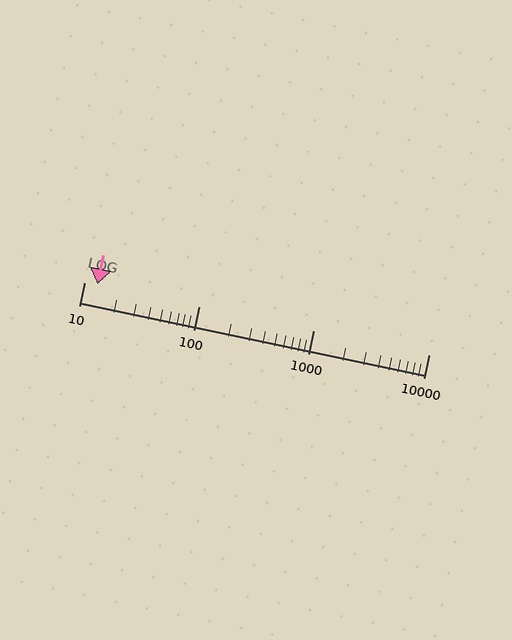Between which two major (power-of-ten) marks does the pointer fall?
The pointer is between 10 and 100.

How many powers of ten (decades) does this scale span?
The scale spans 3 decades, from 10 to 10000.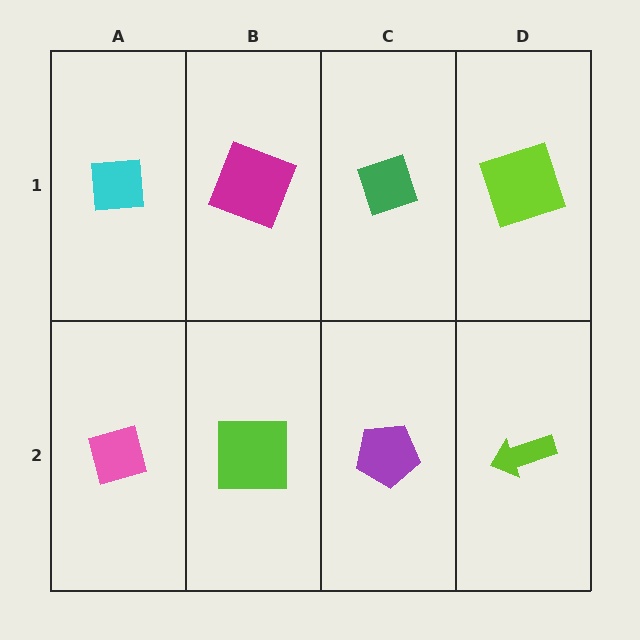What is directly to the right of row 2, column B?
A purple pentagon.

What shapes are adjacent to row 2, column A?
A cyan square (row 1, column A), a lime square (row 2, column B).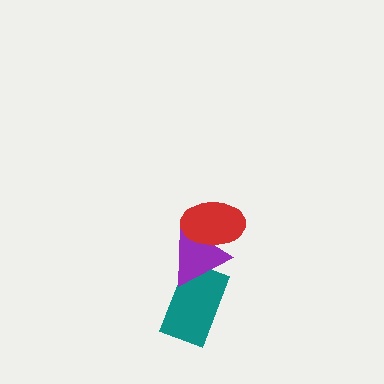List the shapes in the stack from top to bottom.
From top to bottom: the red ellipse, the purple triangle, the teal rectangle.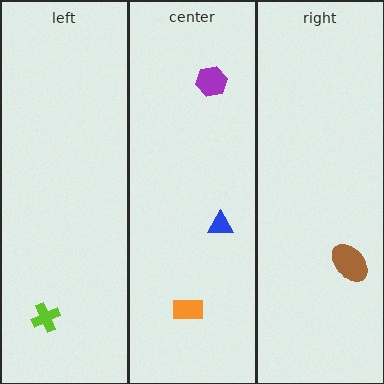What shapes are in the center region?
The blue triangle, the purple hexagon, the orange rectangle.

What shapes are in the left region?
The lime cross.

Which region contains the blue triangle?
The center region.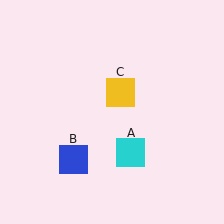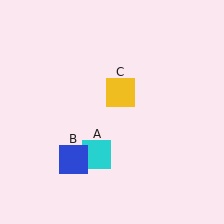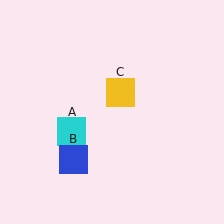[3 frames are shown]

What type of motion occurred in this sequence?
The cyan square (object A) rotated clockwise around the center of the scene.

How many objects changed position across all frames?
1 object changed position: cyan square (object A).